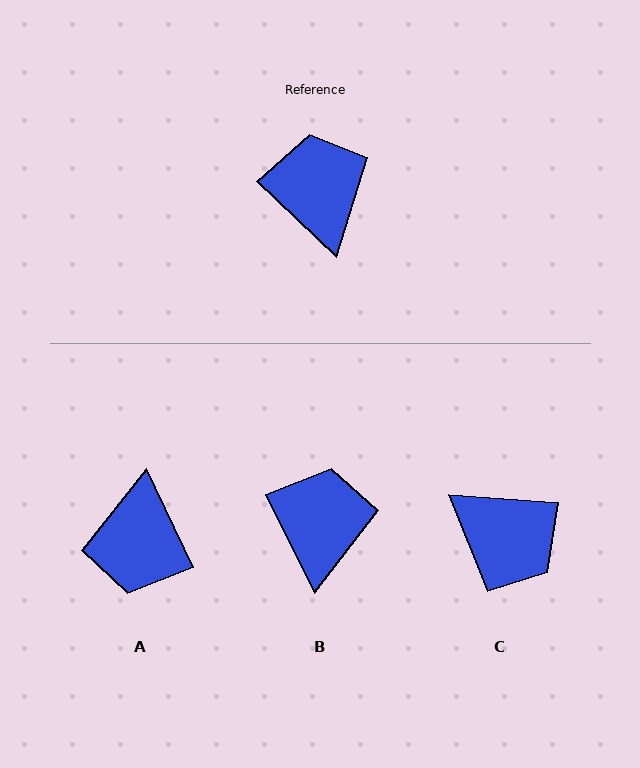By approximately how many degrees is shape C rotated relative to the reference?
Approximately 141 degrees clockwise.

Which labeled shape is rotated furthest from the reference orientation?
A, about 159 degrees away.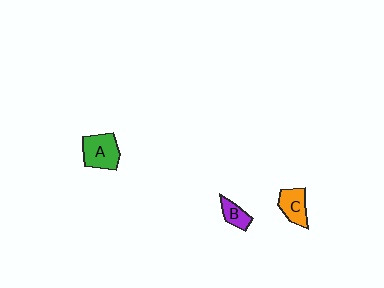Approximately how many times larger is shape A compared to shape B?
Approximately 1.9 times.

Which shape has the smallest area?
Shape B (purple).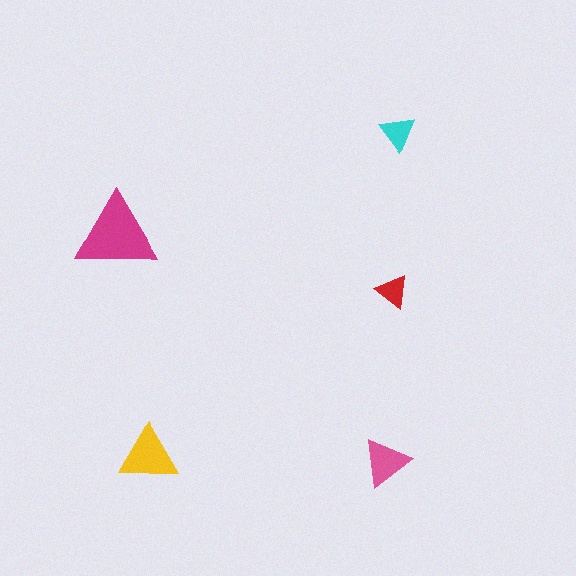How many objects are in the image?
There are 5 objects in the image.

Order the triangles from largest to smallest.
the magenta one, the yellow one, the pink one, the cyan one, the red one.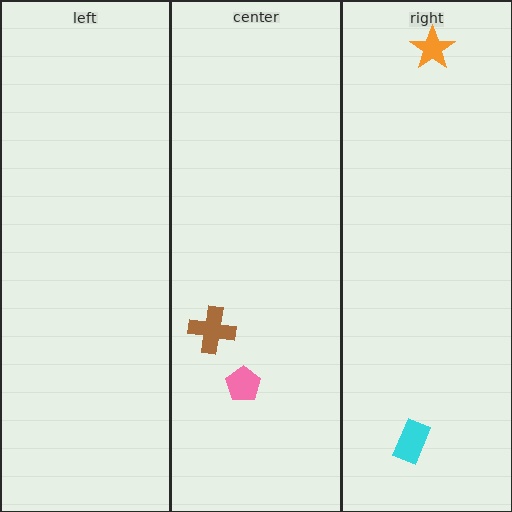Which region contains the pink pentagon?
The center region.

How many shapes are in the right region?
2.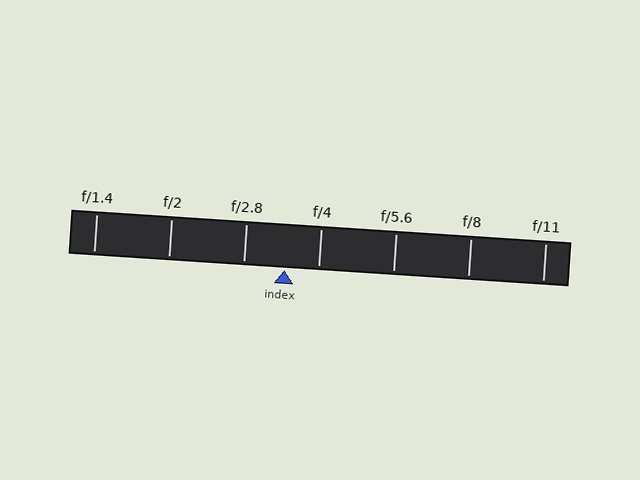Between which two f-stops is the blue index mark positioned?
The index mark is between f/2.8 and f/4.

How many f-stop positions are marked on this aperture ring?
There are 7 f-stop positions marked.